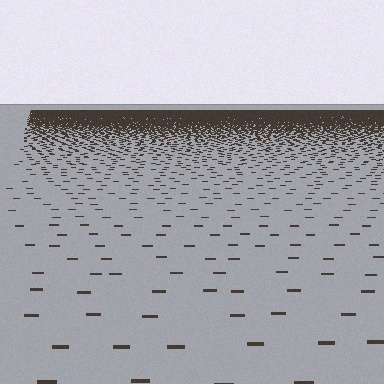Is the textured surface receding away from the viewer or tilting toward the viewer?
The surface is receding away from the viewer. Texture elements get smaller and denser toward the top.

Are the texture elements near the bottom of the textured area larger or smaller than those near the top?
Larger. Near the bottom, elements are closer to the viewer and appear at a bigger on-screen size.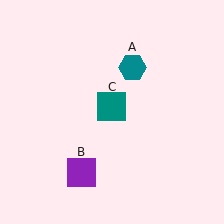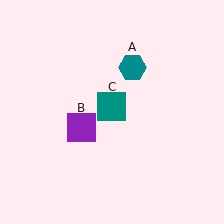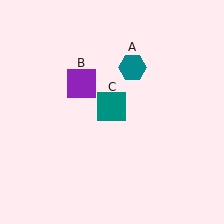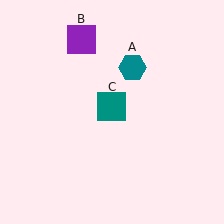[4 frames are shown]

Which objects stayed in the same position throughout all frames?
Teal hexagon (object A) and teal square (object C) remained stationary.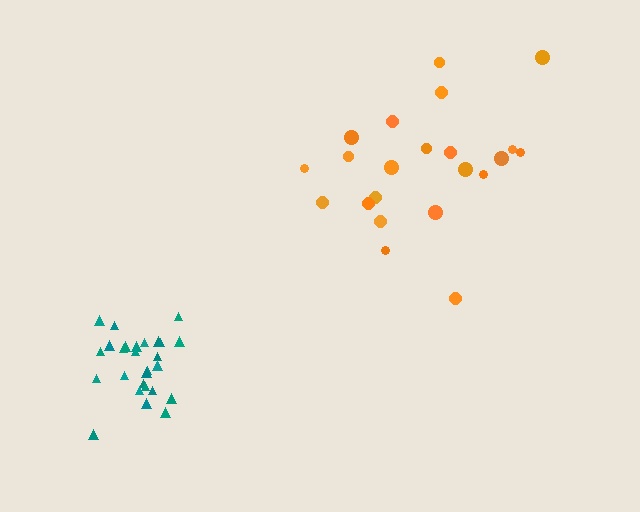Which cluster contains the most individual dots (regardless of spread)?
Teal (27).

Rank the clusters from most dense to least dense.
teal, orange.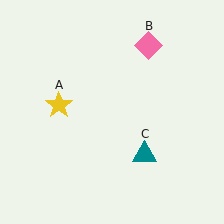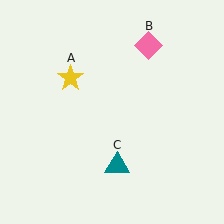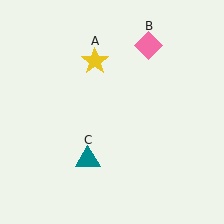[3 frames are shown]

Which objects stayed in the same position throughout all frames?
Pink diamond (object B) remained stationary.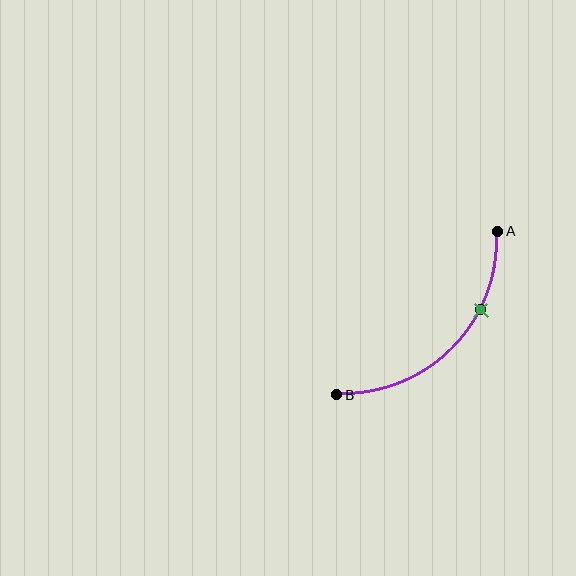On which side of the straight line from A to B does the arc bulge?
The arc bulges below and to the right of the straight line connecting A and B.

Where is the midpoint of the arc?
The arc midpoint is the point on the curve farthest from the straight line joining A and B. It sits below and to the right of that line.